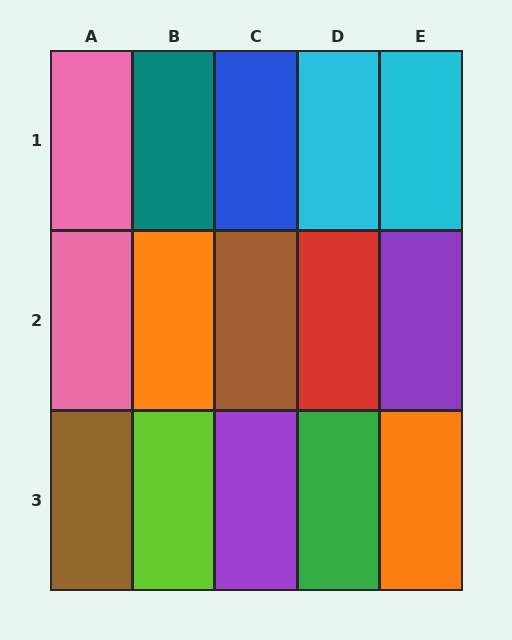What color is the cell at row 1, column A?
Pink.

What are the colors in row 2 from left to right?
Pink, orange, brown, red, purple.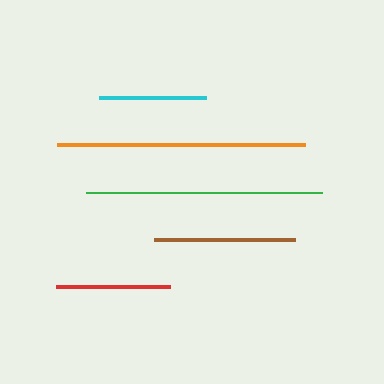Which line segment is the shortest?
The cyan line is the shortest at approximately 107 pixels.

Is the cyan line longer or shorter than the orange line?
The orange line is longer than the cyan line.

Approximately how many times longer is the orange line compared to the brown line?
The orange line is approximately 1.8 times the length of the brown line.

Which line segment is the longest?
The orange line is the longest at approximately 248 pixels.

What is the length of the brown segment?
The brown segment is approximately 141 pixels long.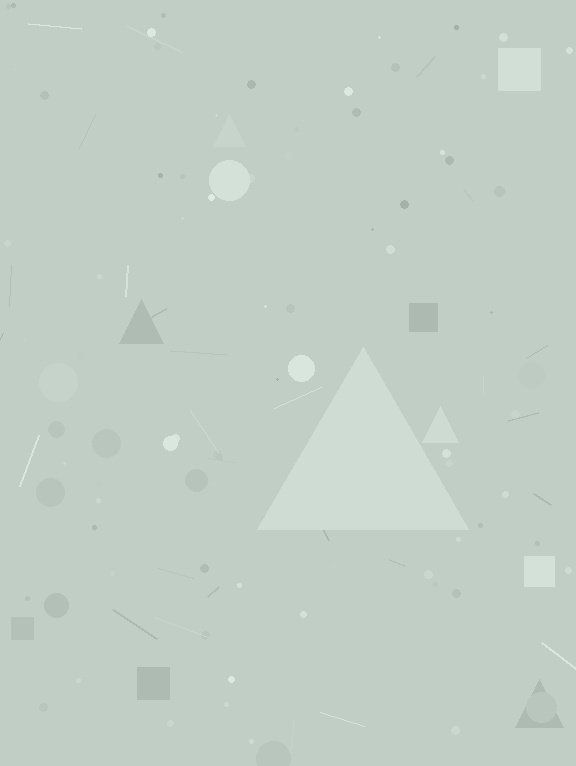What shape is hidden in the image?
A triangle is hidden in the image.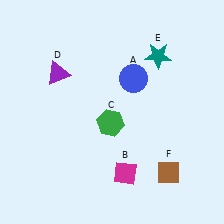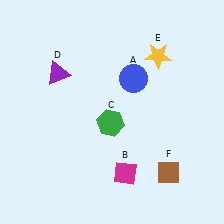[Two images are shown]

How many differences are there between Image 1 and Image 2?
There is 1 difference between the two images.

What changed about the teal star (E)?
In Image 1, E is teal. In Image 2, it changed to yellow.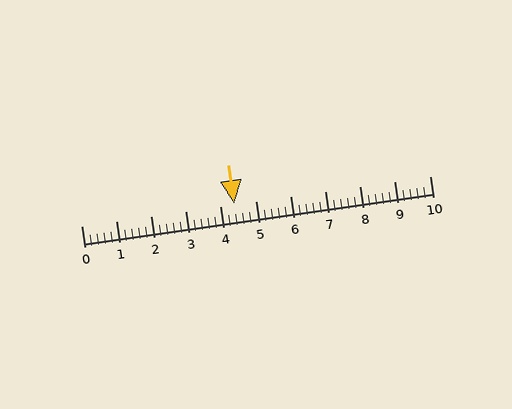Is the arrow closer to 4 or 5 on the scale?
The arrow is closer to 4.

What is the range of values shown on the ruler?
The ruler shows values from 0 to 10.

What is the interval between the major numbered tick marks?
The major tick marks are spaced 1 units apart.